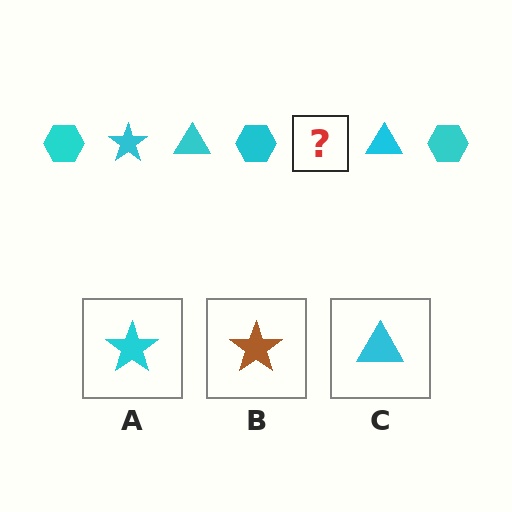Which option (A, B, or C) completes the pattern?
A.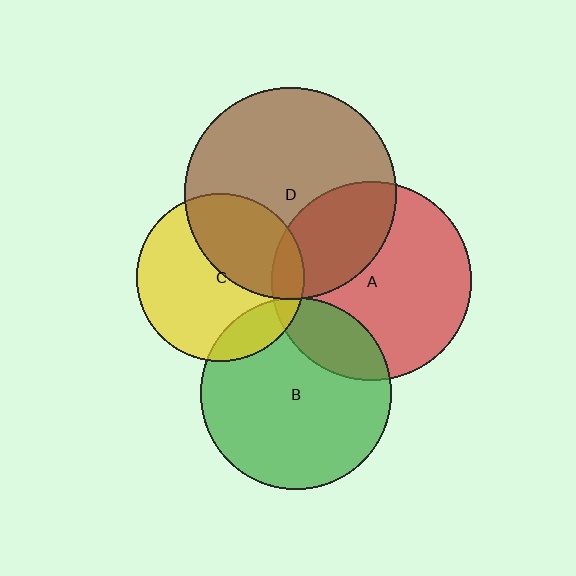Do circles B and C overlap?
Yes.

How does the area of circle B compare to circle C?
Approximately 1.3 times.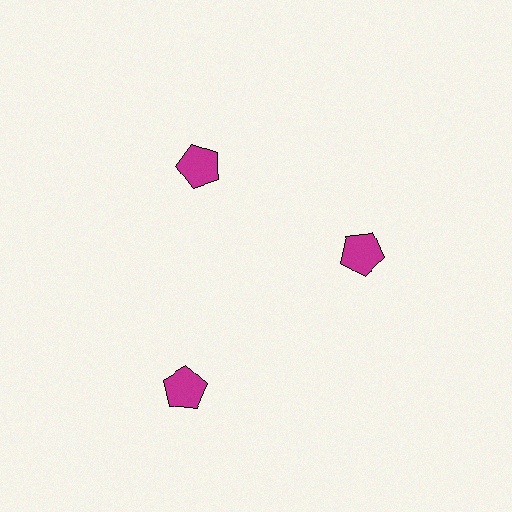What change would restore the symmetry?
The symmetry would be restored by moving it inward, back onto the ring so that all 3 pentagons sit at equal angles and equal distance from the center.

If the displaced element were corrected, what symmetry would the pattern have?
It would have 3-fold rotational symmetry — the pattern would map onto itself every 120 degrees.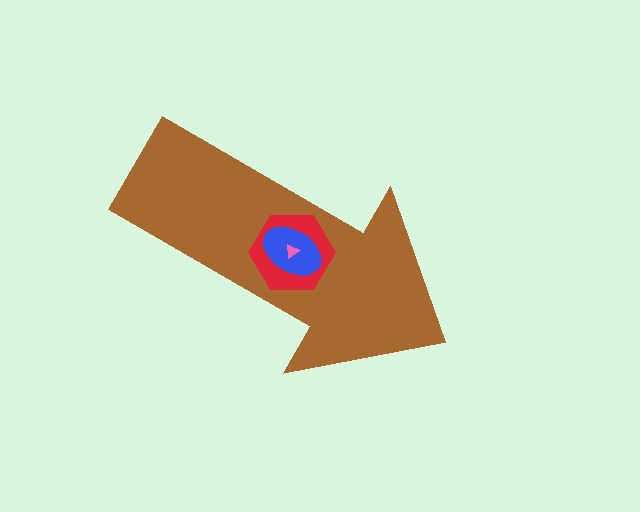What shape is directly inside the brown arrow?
The red hexagon.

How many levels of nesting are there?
4.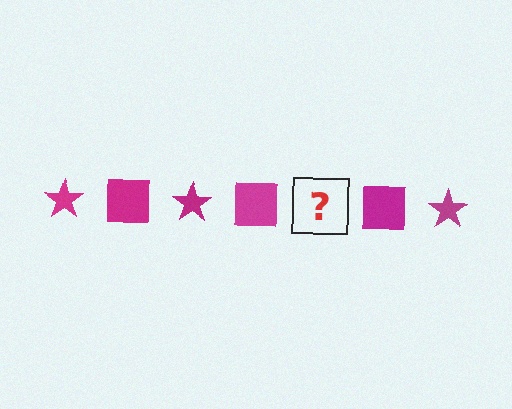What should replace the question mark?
The question mark should be replaced with a magenta star.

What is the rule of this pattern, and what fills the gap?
The rule is that the pattern cycles through star, square shapes in magenta. The gap should be filled with a magenta star.